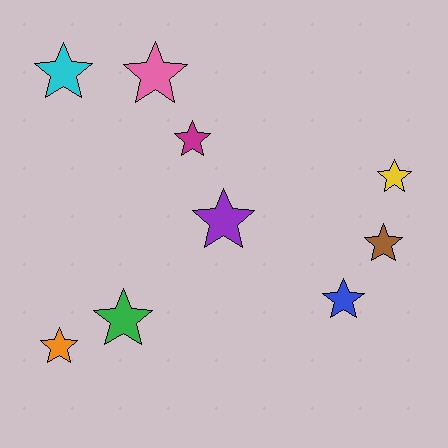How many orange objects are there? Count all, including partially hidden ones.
There is 1 orange object.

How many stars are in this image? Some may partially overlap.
There are 9 stars.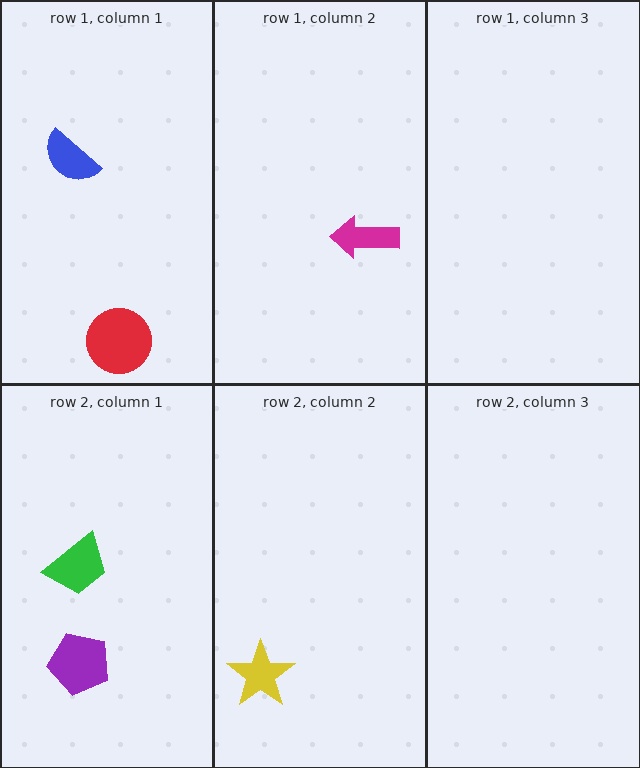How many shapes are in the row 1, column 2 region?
1.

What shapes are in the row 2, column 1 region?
The purple pentagon, the green trapezoid.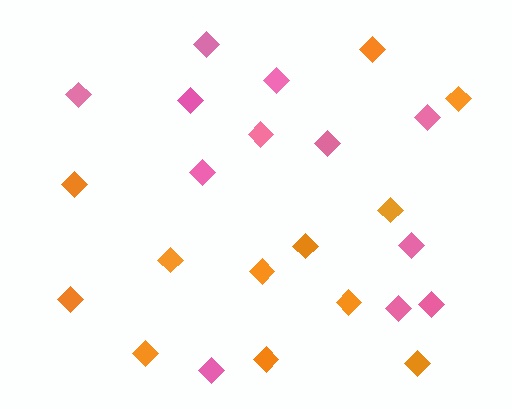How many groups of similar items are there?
There are 2 groups: one group of orange diamonds (12) and one group of pink diamonds (12).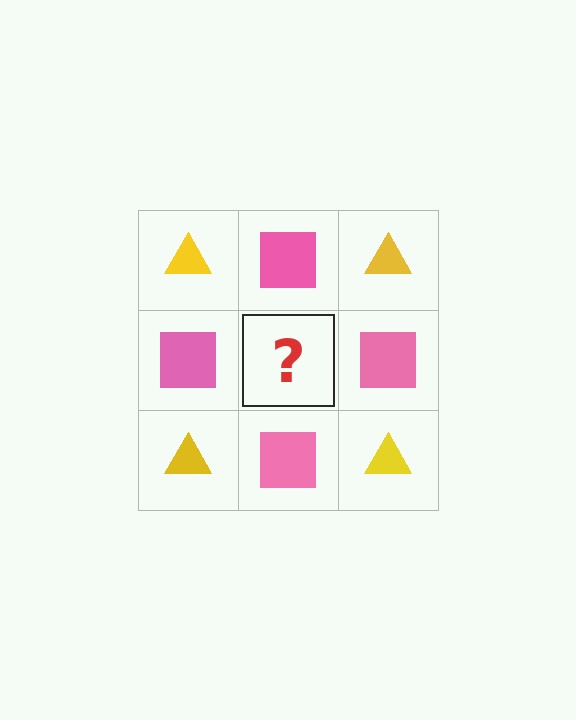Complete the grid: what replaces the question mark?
The question mark should be replaced with a yellow triangle.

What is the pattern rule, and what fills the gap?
The rule is that it alternates yellow triangle and pink square in a checkerboard pattern. The gap should be filled with a yellow triangle.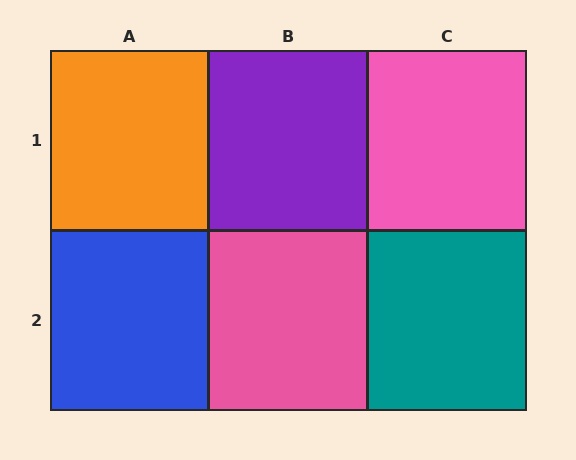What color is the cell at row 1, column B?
Purple.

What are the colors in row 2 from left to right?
Blue, pink, teal.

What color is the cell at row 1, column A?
Orange.